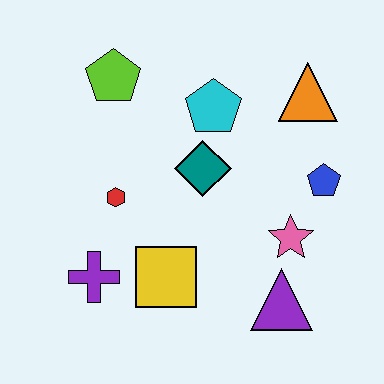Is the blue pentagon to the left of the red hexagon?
No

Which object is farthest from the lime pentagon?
The purple triangle is farthest from the lime pentagon.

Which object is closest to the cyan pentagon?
The teal diamond is closest to the cyan pentagon.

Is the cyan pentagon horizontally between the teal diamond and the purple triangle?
Yes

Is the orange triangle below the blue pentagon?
No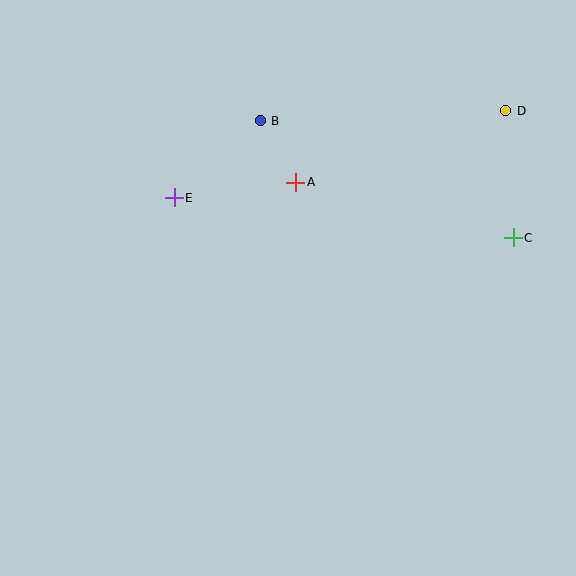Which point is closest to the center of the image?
Point A at (296, 182) is closest to the center.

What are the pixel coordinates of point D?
Point D is at (506, 111).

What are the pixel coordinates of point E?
Point E is at (174, 198).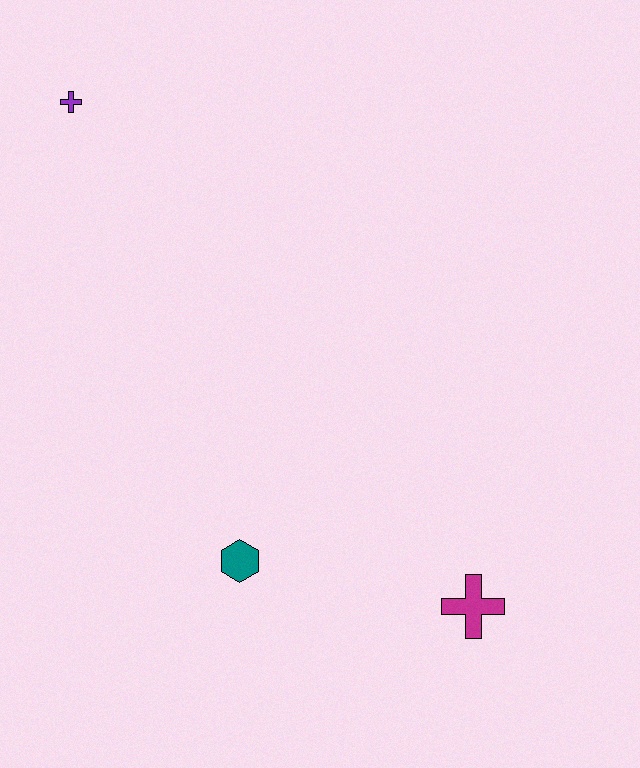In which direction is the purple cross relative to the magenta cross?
The purple cross is above the magenta cross.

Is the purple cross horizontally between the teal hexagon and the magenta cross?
No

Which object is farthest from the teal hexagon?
The purple cross is farthest from the teal hexagon.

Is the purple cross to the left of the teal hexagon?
Yes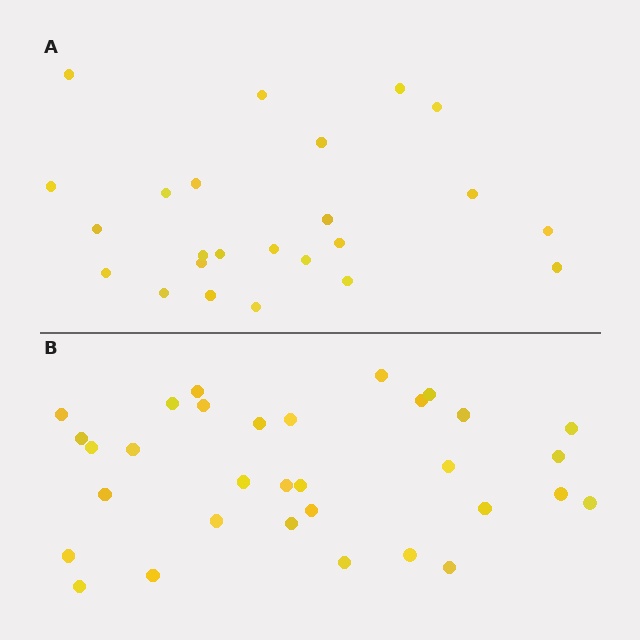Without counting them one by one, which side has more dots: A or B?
Region B (the bottom region) has more dots.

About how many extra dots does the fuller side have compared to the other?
Region B has roughly 8 or so more dots than region A.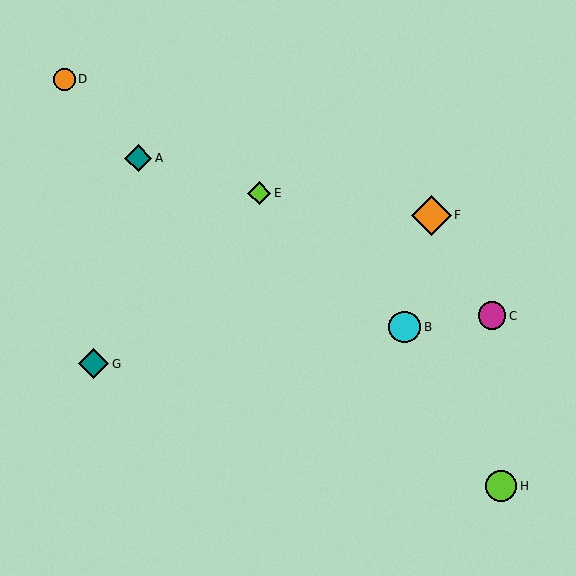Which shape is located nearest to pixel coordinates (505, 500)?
The lime circle (labeled H) at (501, 486) is nearest to that location.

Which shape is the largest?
The orange diamond (labeled F) is the largest.